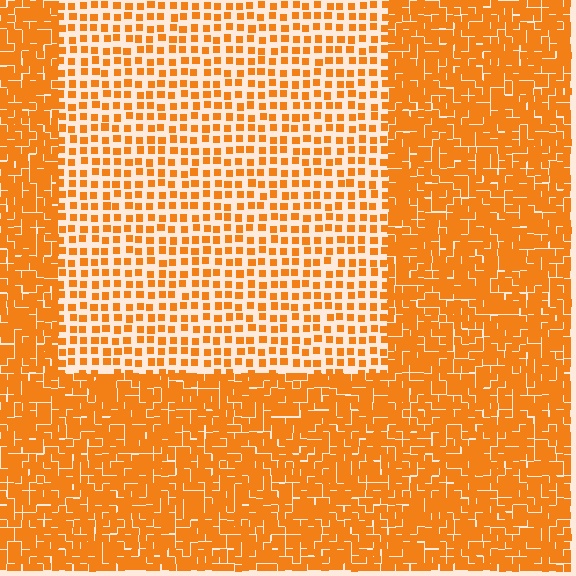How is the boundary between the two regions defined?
The boundary is defined by a change in element density (approximately 2.3x ratio). All elements are the same color, size, and shape.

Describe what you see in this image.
The image contains small orange elements arranged at two different densities. A rectangle-shaped region is visible where the elements are less densely packed than the surrounding area.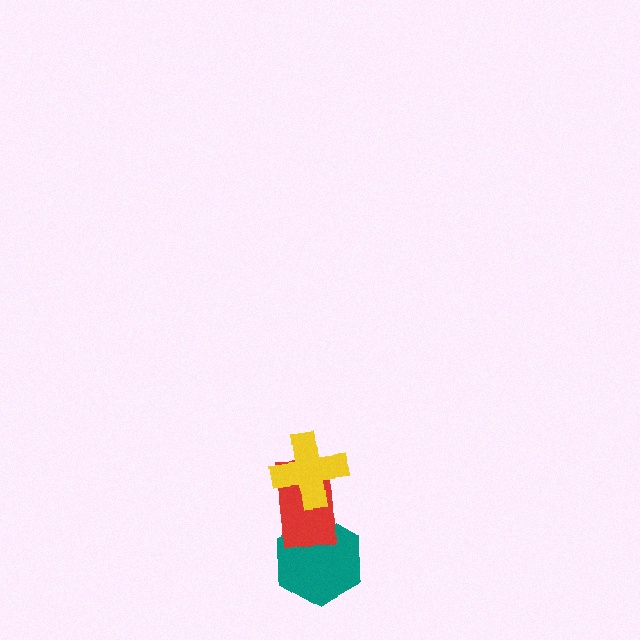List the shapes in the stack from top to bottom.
From top to bottom: the yellow cross, the red rectangle, the teal hexagon.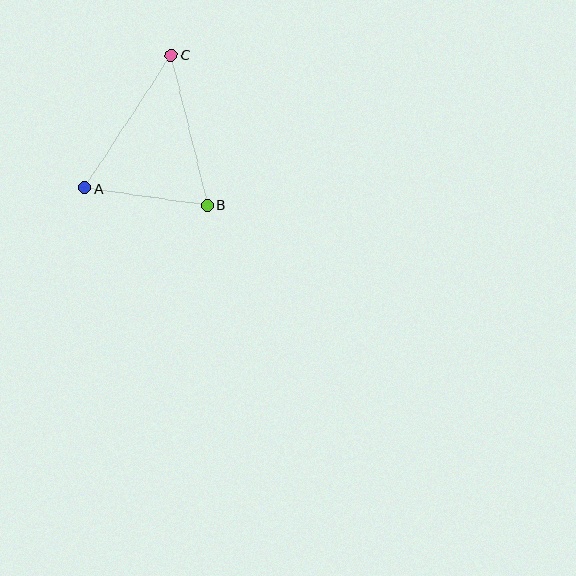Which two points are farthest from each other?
Points A and C are farthest from each other.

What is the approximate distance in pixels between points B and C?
The distance between B and C is approximately 155 pixels.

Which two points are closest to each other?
Points A and B are closest to each other.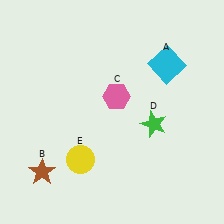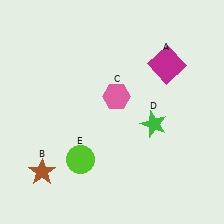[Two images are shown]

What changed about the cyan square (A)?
In Image 1, A is cyan. In Image 2, it changed to magenta.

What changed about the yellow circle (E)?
In Image 1, E is yellow. In Image 2, it changed to lime.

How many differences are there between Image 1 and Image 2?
There are 2 differences between the two images.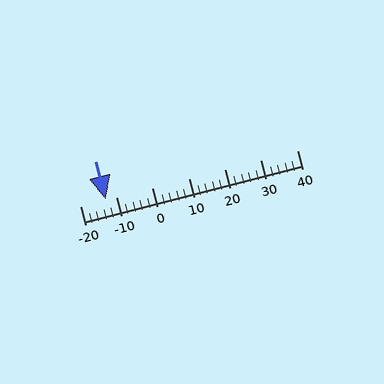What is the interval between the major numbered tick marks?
The major tick marks are spaced 10 units apart.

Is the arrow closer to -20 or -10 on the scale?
The arrow is closer to -10.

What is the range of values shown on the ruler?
The ruler shows values from -20 to 40.